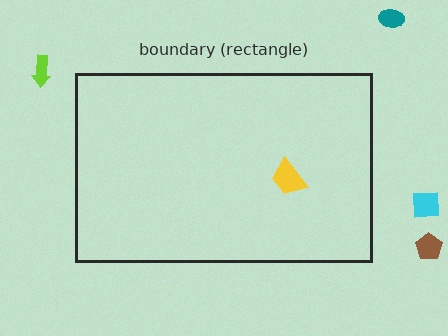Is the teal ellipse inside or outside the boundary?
Outside.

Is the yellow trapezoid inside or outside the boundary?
Inside.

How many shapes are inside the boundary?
1 inside, 4 outside.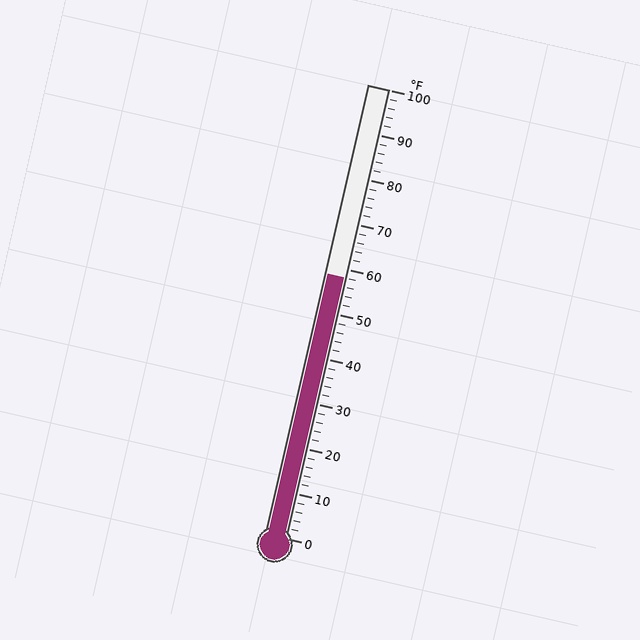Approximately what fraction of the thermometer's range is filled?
The thermometer is filled to approximately 60% of its range.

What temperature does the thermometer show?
The thermometer shows approximately 58°F.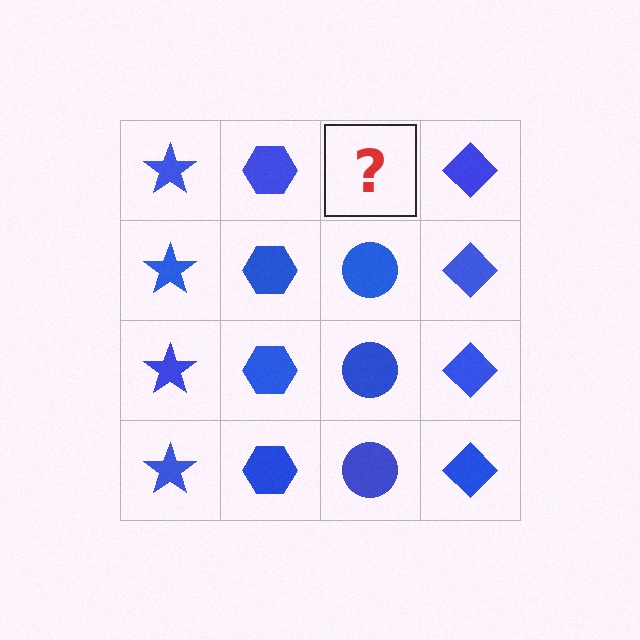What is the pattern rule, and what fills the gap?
The rule is that each column has a consistent shape. The gap should be filled with a blue circle.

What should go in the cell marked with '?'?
The missing cell should contain a blue circle.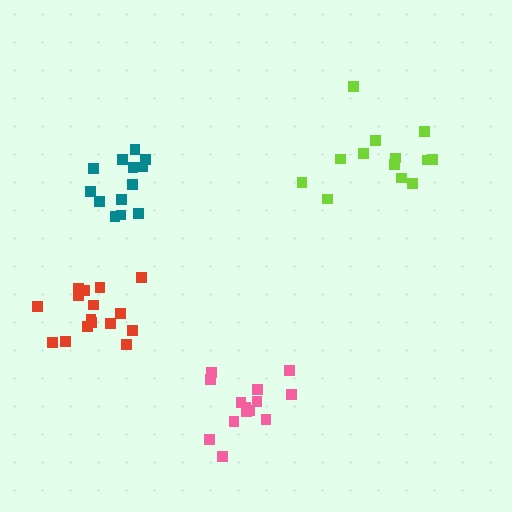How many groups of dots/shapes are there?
There are 4 groups.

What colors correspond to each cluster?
The clusters are colored: teal, lime, red, pink.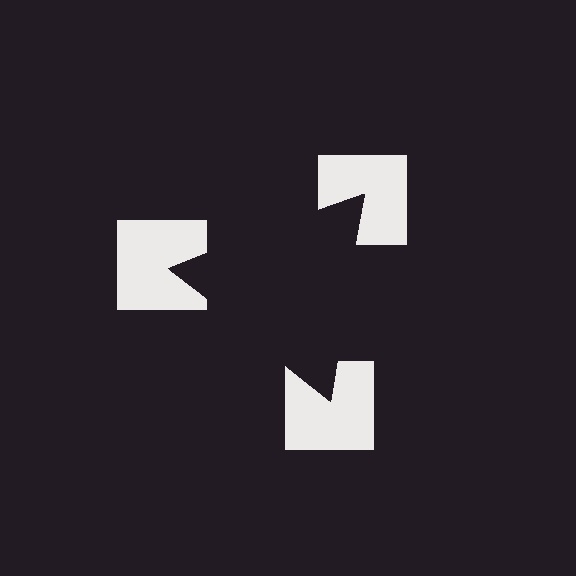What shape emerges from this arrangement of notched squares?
An illusory triangle — its edges are inferred from the aligned wedge cuts in the notched squares, not physically drawn.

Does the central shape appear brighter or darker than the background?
It typically appears slightly darker than the background, even though no actual brightness change is drawn.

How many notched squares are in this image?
There are 3 — one at each vertex of the illusory triangle.